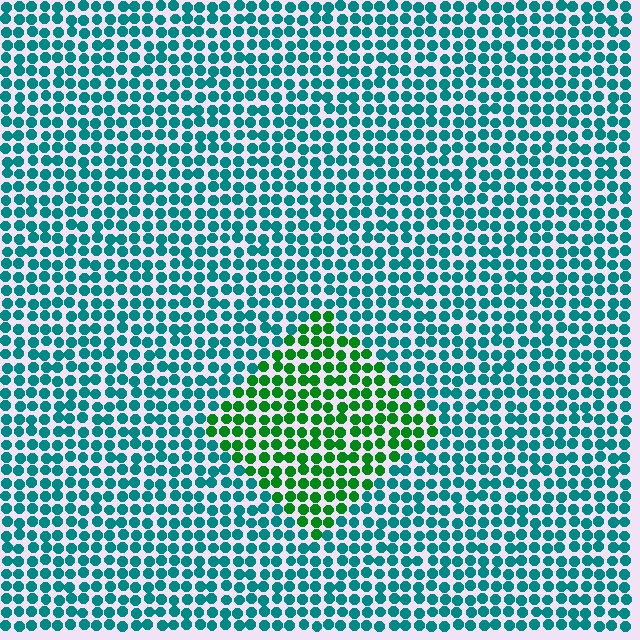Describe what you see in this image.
The image is filled with small teal elements in a uniform arrangement. A diamond-shaped region is visible where the elements are tinted to a slightly different hue, forming a subtle color boundary.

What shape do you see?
I see a diamond.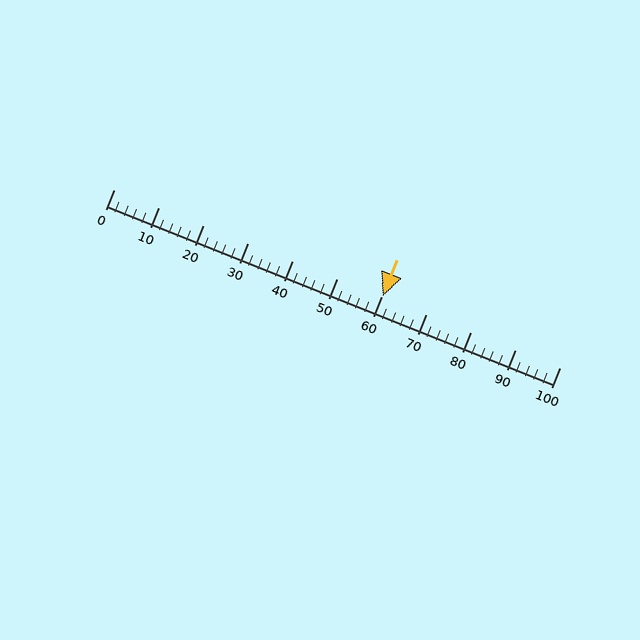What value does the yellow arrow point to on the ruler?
The yellow arrow points to approximately 60.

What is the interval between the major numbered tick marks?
The major tick marks are spaced 10 units apart.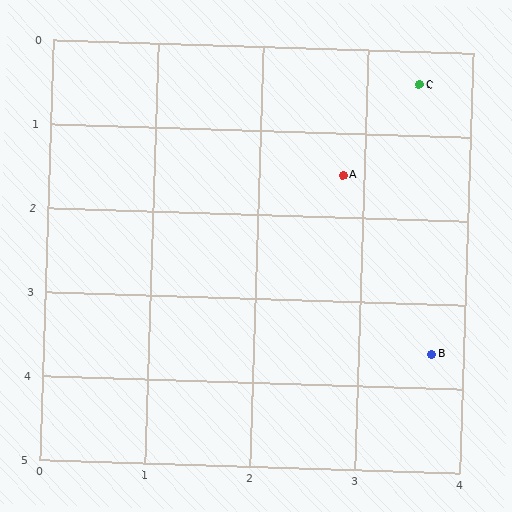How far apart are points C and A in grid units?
Points C and A are about 1.3 grid units apart.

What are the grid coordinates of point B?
Point B is at approximately (3.7, 3.6).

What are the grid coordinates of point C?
Point C is at approximately (3.5, 0.4).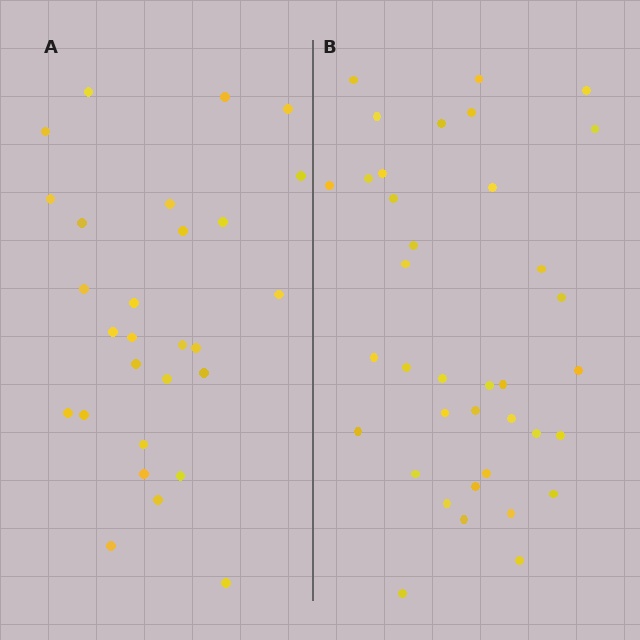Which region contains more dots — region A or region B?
Region B (the right region) has more dots.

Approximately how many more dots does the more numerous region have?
Region B has roughly 8 or so more dots than region A.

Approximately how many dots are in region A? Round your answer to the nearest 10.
About 30 dots. (The exact count is 28, which rounds to 30.)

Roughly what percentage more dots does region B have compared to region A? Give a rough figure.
About 30% more.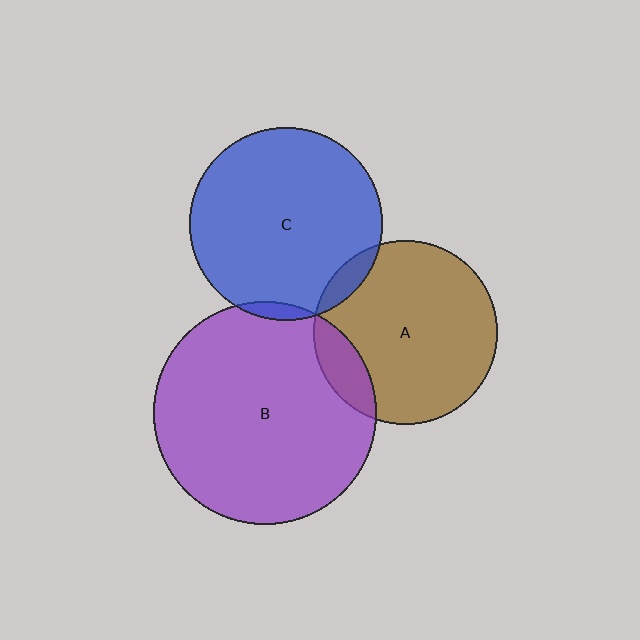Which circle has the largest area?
Circle B (purple).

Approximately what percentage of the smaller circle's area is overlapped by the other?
Approximately 5%.